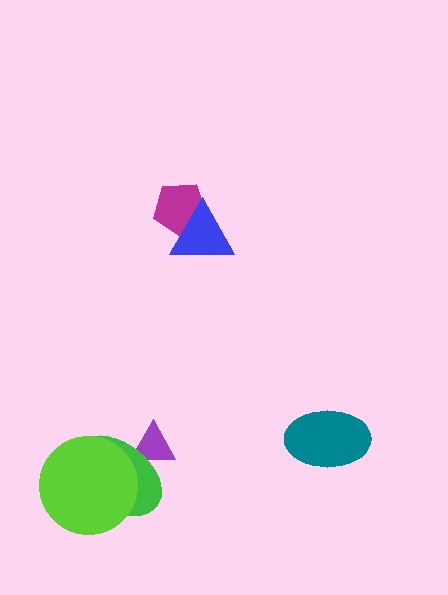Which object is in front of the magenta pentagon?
The blue triangle is in front of the magenta pentagon.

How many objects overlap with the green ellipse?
2 objects overlap with the green ellipse.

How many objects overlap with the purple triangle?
1 object overlaps with the purple triangle.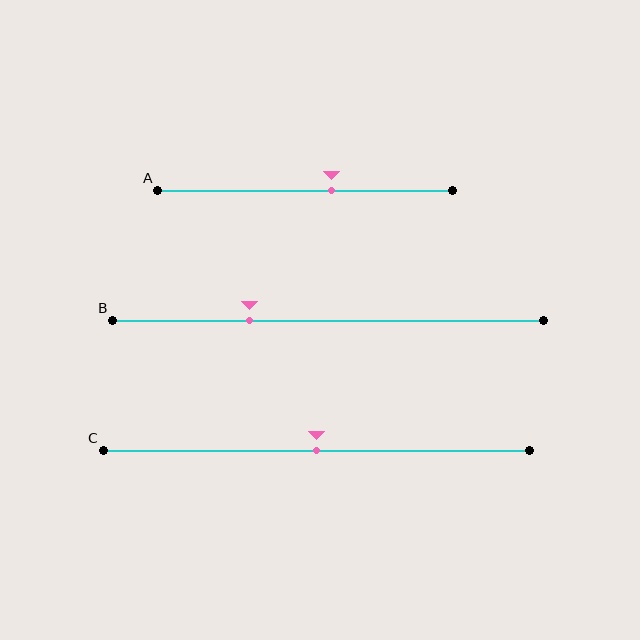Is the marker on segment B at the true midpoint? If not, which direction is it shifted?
No, the marker on segment B is shifted to the left by about 18% of the segment length.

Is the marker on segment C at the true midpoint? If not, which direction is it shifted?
Yes, the marker on segment C is at the true midpoint.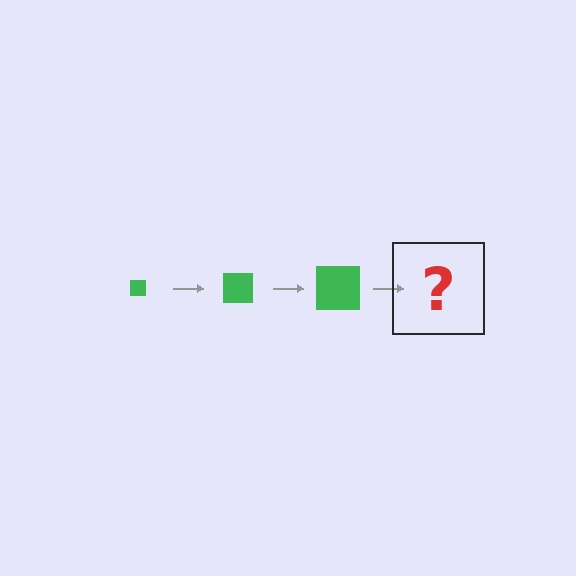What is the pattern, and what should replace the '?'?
The pattern is that the square gets progressively larger each step. The '?' should be a green square, larger than the previous one.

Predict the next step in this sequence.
The next step is a green square, larger than the previous one.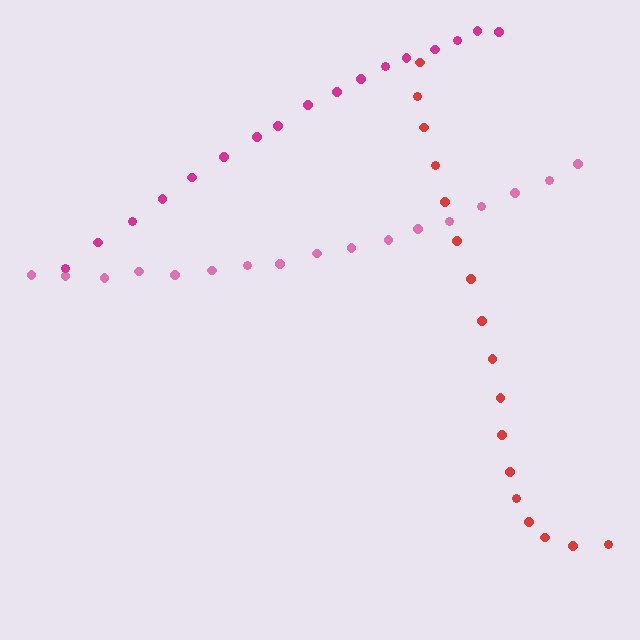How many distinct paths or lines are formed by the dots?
There are 3 distinct paths.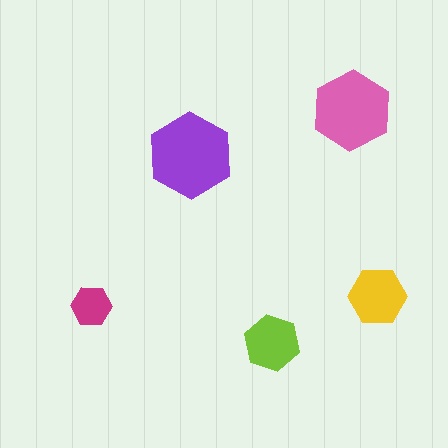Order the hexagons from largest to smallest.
the purple one, the pink one, the yellow one, the lime one, the magenta one.